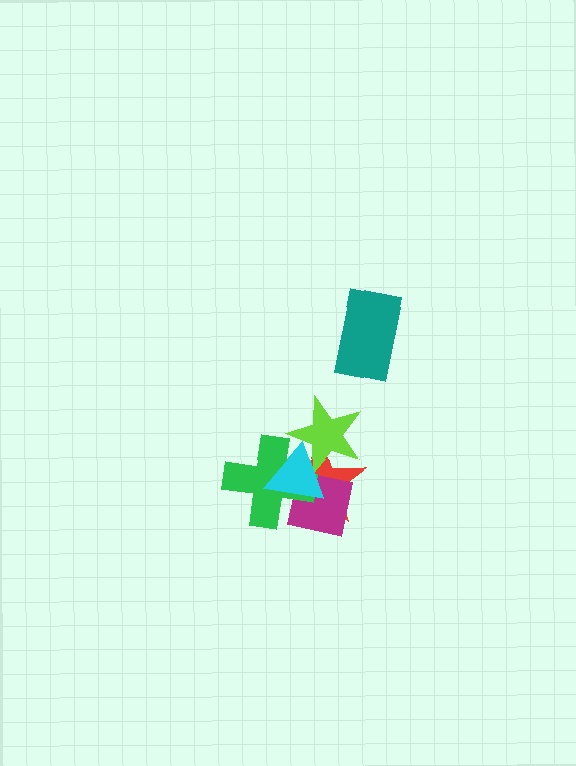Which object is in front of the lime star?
The cyan triangle is in front of the lime star.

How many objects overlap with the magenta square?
3 objects overlap with the magenta square.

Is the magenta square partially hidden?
Yes, it is partially covered by another shape.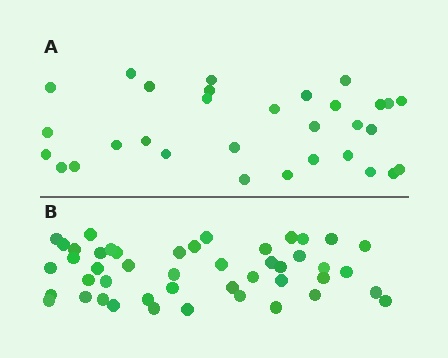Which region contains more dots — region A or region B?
Region B (the bottom region) has more dots.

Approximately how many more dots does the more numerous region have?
Region B has approximately 15 more dots than region A.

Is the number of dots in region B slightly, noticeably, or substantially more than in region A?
Region B has substantially more. The ratio is roughly 1.5 to 1.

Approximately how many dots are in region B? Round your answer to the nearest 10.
About 50 dots. (The exact count is 46, which rounds to 50.)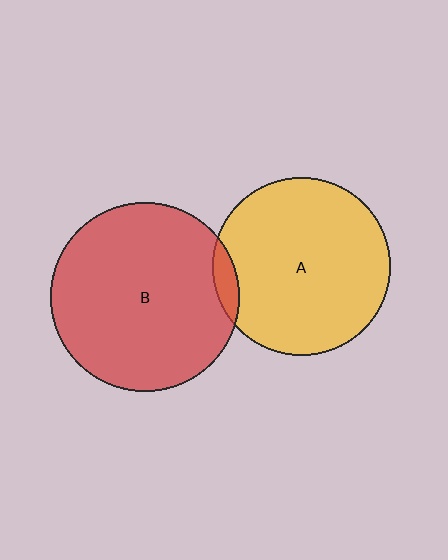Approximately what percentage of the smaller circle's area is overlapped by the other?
Approximately 5%.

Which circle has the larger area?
Circle B (red).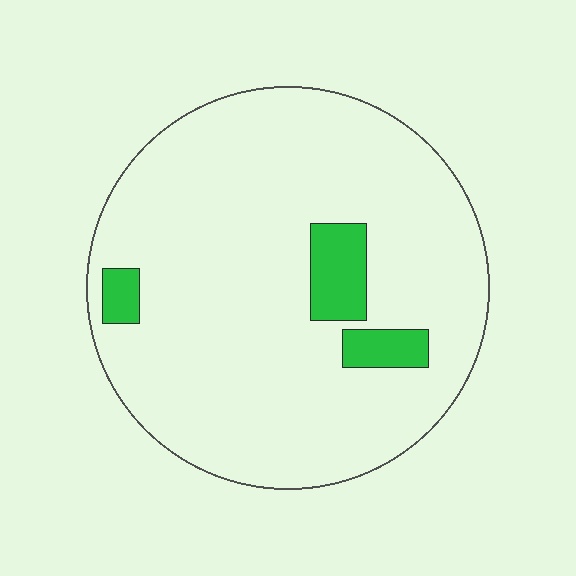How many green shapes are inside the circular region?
3.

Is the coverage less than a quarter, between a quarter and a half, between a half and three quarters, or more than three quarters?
Less than a quarter.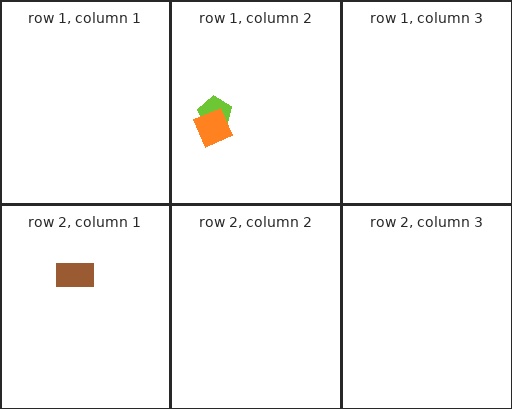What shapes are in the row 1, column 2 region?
The lime pentagon, the orange diamond.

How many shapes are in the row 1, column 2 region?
2.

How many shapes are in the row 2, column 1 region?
1.